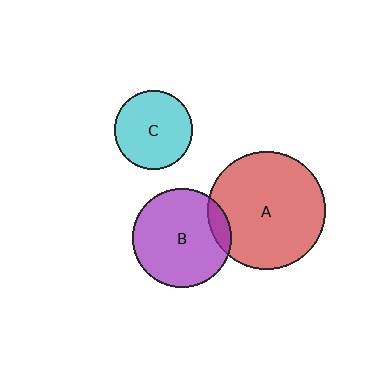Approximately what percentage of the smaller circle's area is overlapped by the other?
Approximately 10%.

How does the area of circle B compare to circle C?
Approximately 1.6 times.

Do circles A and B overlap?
Yes.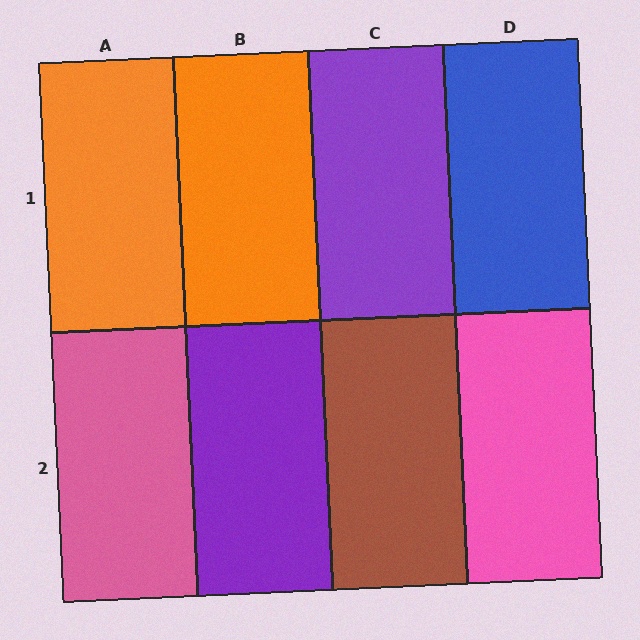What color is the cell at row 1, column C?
Purple.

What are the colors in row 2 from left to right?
Pink, purple, brown, pink.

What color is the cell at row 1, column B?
Orange.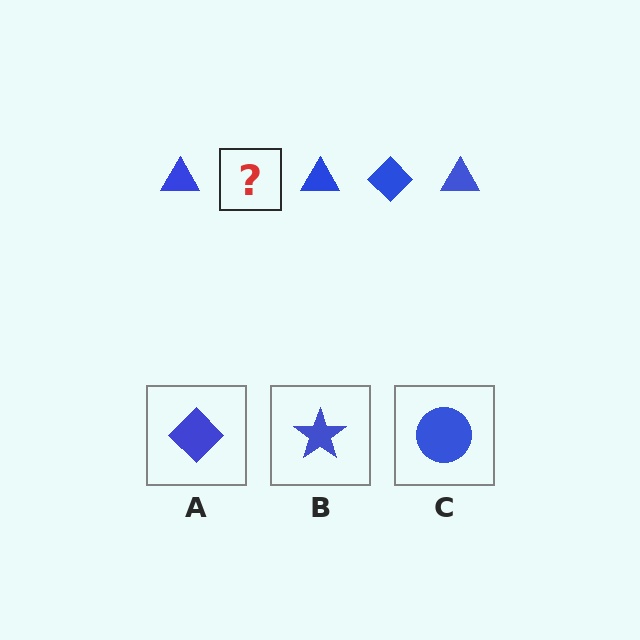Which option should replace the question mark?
Option A.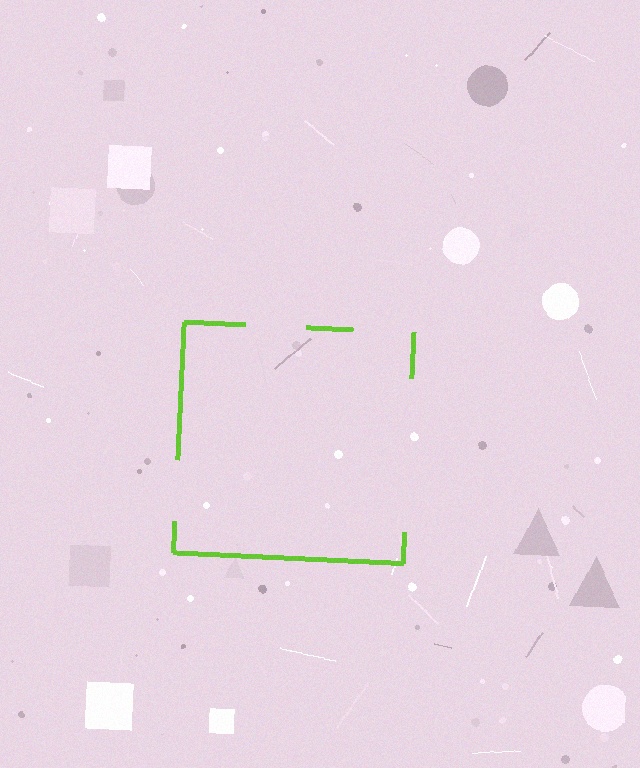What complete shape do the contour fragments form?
The contour fragments form a square.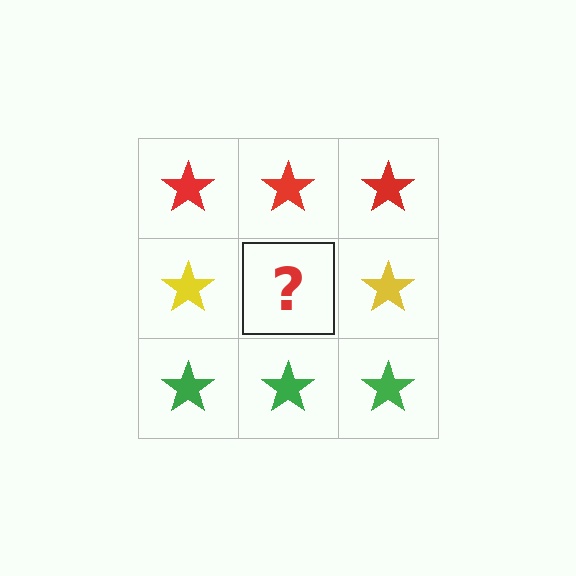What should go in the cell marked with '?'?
The missing cell should contain a yellow star.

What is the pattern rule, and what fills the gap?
The rule is that each row has a consistent color. The gap should be filled with a yellow star.